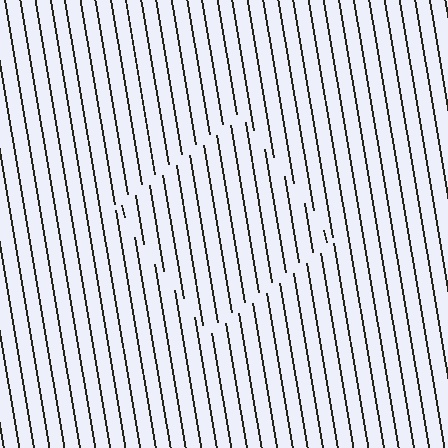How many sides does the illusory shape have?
4 sides — the line-ends trace a square.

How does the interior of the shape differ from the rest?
The interior of the shape contains the same grating, shifted by half a period — the contour is defined by the phase discontinuity where line-ends from the inner and outer gratings abut.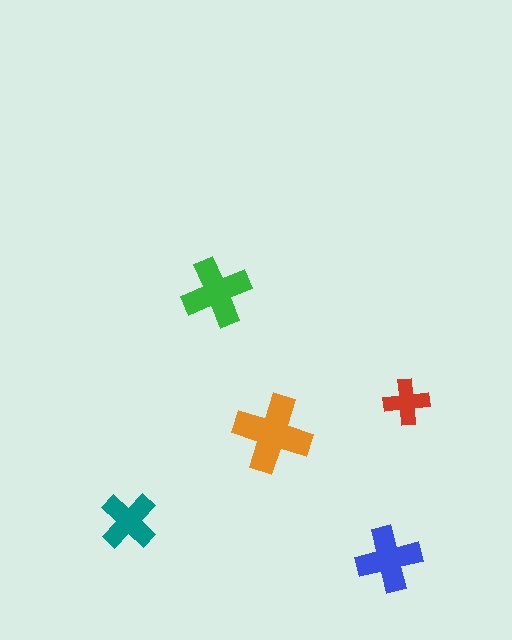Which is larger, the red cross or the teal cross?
The teal one.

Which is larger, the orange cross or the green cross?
The orange one.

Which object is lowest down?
The blue cross is bottommost.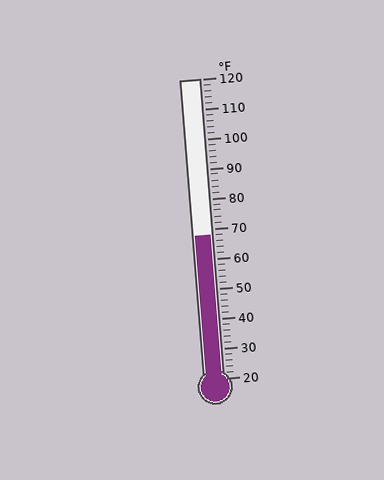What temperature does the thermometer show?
The thermometer shows approximately 68°F.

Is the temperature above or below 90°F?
The temperature is below 90°F.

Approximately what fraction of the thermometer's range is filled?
The thermometer is filled to approximately 50% of its range.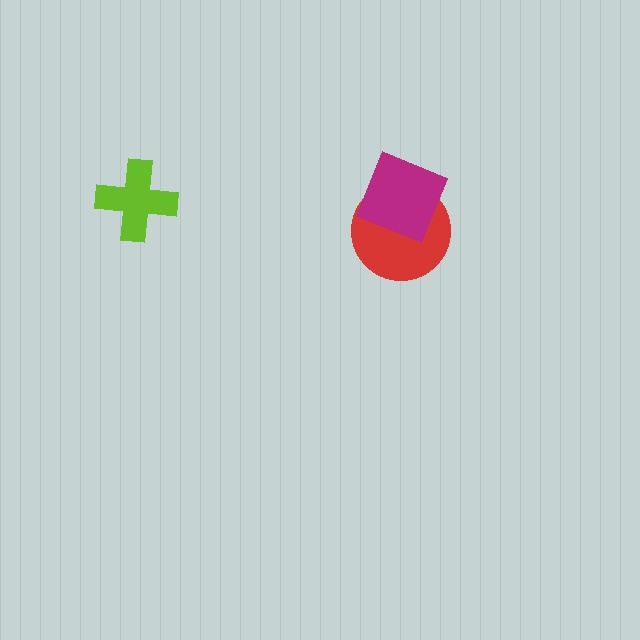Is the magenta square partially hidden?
No, no other shape covers it.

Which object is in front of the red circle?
The magenta square is in front of the red circle.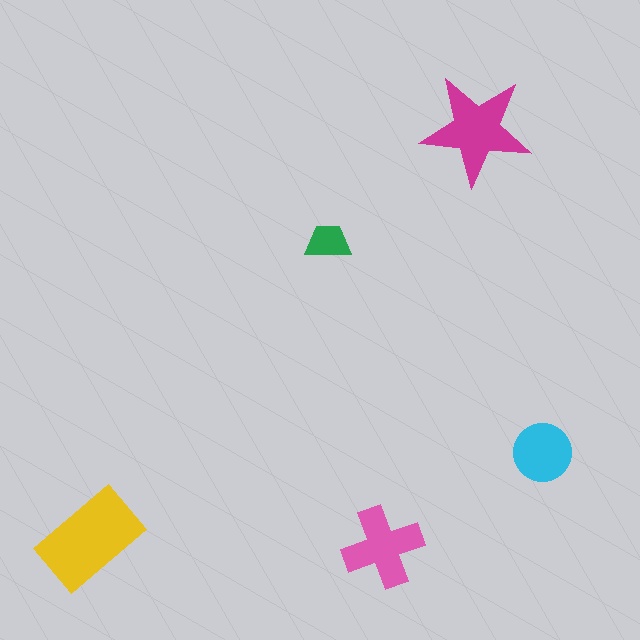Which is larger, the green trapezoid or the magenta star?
The magenta star.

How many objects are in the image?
There are 5 objects in the image.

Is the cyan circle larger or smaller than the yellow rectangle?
Smaller.